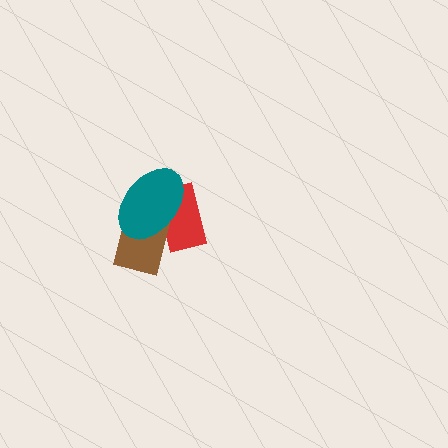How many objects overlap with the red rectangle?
2 objects overlap with the red rectangle.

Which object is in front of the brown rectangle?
The teal ellipse is in front of the brown rectangle.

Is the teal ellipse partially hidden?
No, no other shape covers it.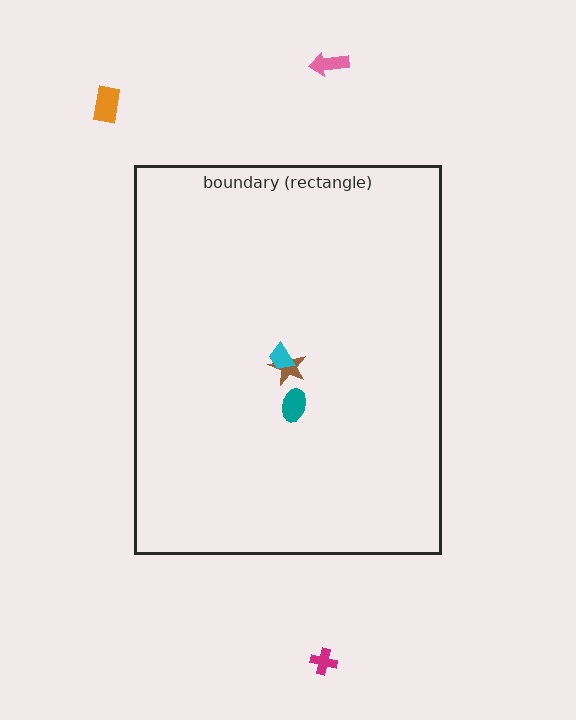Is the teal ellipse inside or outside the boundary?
Inside.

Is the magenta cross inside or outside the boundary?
Outside.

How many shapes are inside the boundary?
3 inside, 3 outside.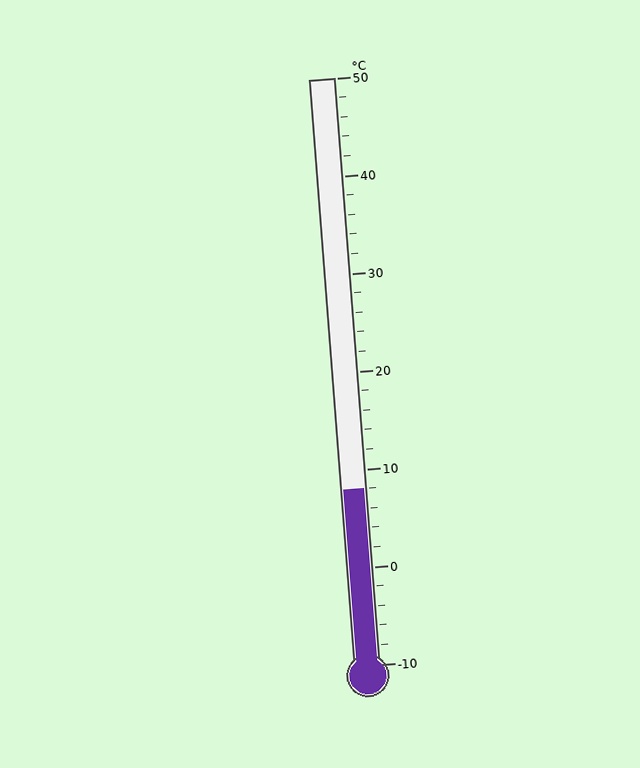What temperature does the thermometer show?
The thermometer shows approximately 8°C.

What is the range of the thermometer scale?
The thermometer scale ranges from -10°C to 50°C.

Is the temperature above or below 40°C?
The temperature is below 40°C.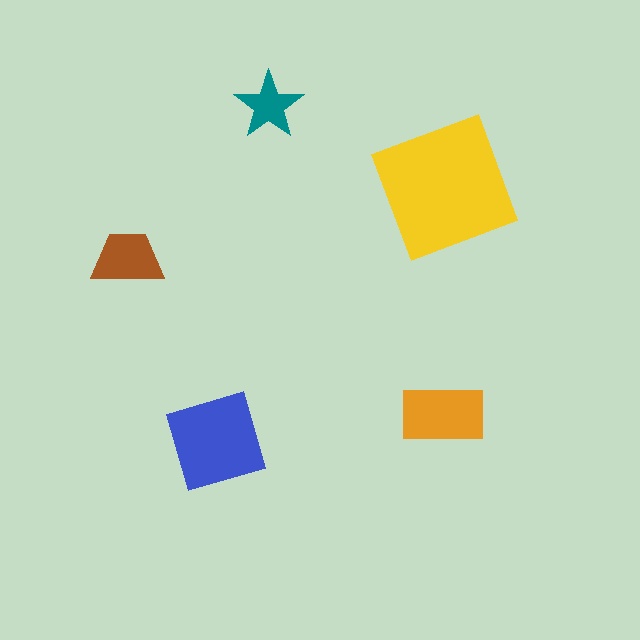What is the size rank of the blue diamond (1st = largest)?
2nd.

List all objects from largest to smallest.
The yellow square, the blue diamond, the orange rectangle, the brown trapezoid, the teal star.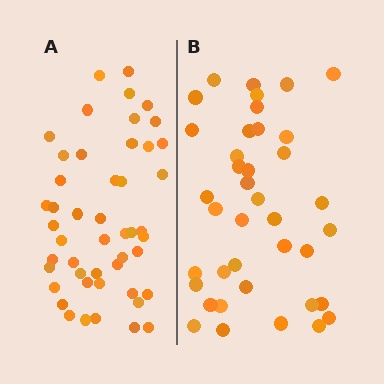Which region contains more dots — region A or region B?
Region A (the left region) has more dots.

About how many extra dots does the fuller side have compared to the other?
Region A has roughly 8 or so more dots than region B.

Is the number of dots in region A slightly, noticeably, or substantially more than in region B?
Region A has only slightly more — the two regions are fairly close. The ratio is roughly 1.2 to 1.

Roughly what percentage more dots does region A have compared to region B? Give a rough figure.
About 25% more.